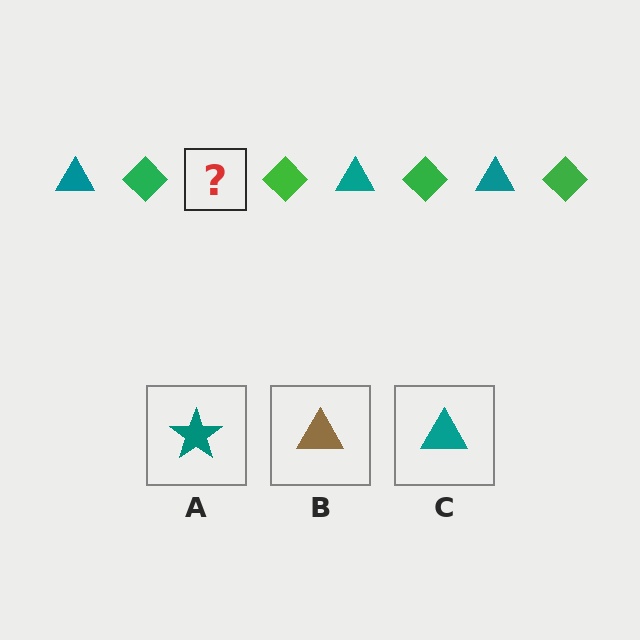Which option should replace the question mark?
Option C.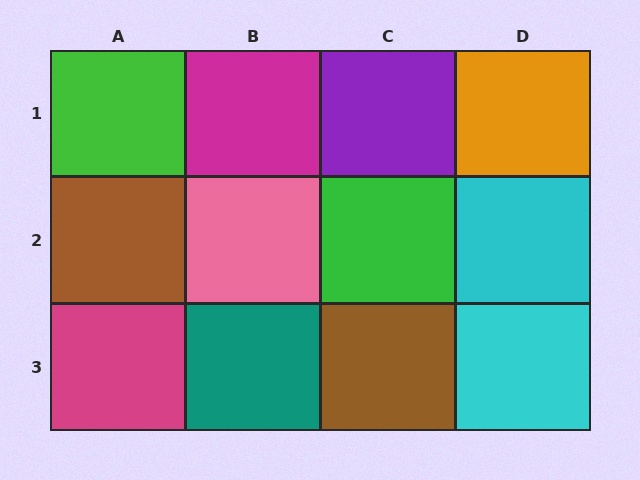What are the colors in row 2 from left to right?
Brown, pink, green, cyan.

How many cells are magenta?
2 cells are magenta.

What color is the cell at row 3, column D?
Cyan.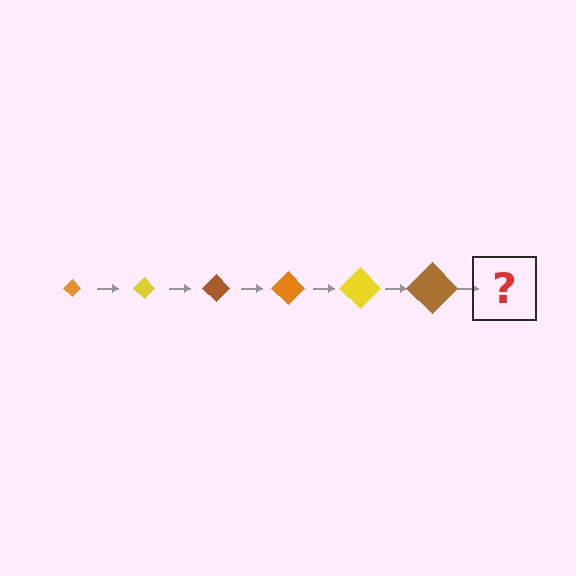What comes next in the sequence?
The next element should be an orange diamond, larger than the previous one.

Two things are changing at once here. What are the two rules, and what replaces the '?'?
The two rules are that the diamond grows larger each step and the color cycles through orange, yellow, and brown. The '?' should be an orange diamond, larger than the previous one.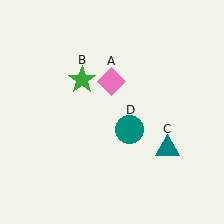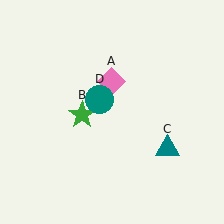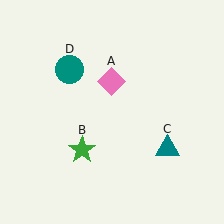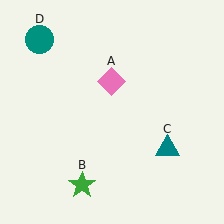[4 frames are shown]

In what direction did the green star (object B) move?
The green star (object B) moved down.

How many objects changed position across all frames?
2 objects changed position: green star (object B), teal circle (object D).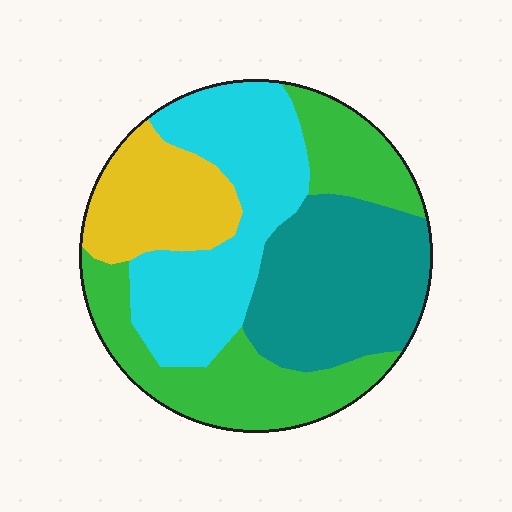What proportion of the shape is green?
Green takes up between a quarter and a half of the shape.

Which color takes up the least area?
Yellow, at roughly 15%.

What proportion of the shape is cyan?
Cyan covers roughly 30% of the shape.